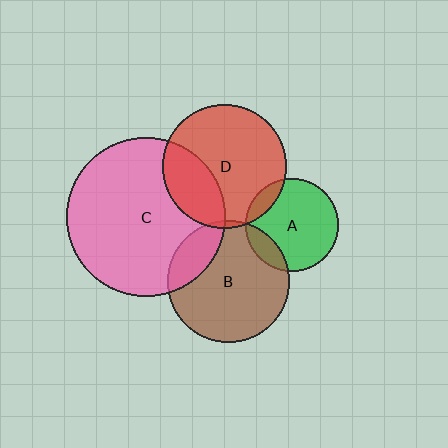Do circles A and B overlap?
Yes.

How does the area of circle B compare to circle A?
Approximately 1.7 times.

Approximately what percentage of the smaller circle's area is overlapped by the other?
Approximately 15%.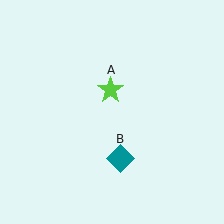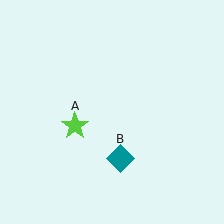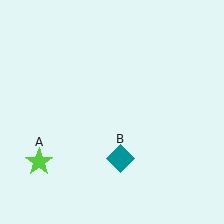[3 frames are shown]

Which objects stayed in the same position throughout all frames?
Teal diamond (object B) remained stationary.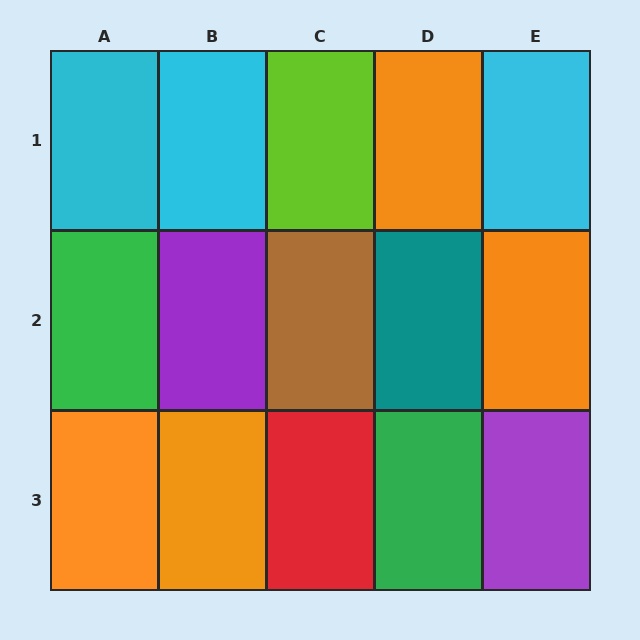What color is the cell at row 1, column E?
Cyan.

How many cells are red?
1 cell is red.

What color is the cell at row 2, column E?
Orange.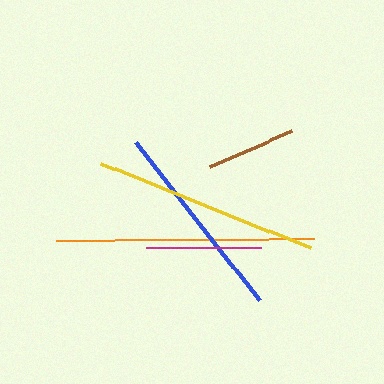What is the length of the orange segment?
The orange segment is approximately 258 pixels long.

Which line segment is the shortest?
The brown line is the shortest at approximately 90 pixels.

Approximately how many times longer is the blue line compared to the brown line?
The blue line is approximately 2.2 times the length of the brown line.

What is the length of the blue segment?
The blue segment is approximately 199 pixels long.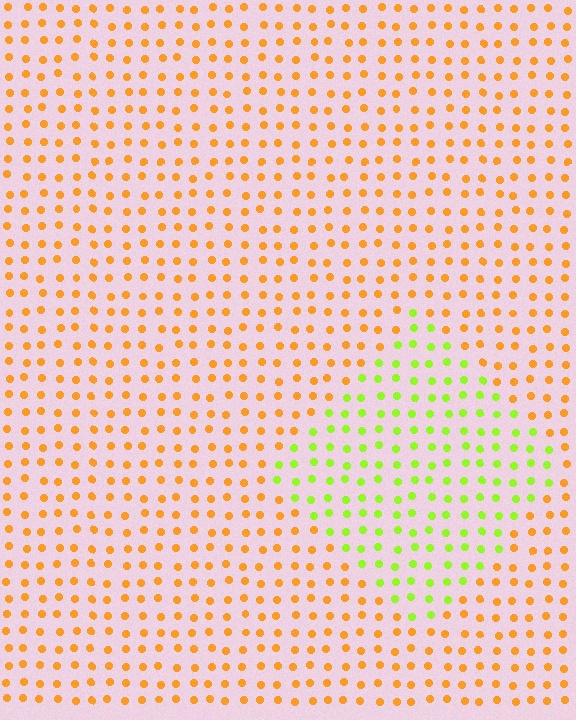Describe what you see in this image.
The image is filled with small orange elements in a uniform arrangement. A diamond-shaped region is visible where the elements are tinted to a slightly different hue, forming a subtle color boundary.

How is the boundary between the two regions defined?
The boundary is defined purely by a slight shift in hue (about 56 degrees). Spacing, size, and orientation are identical on both sides.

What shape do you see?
I see a diamond.